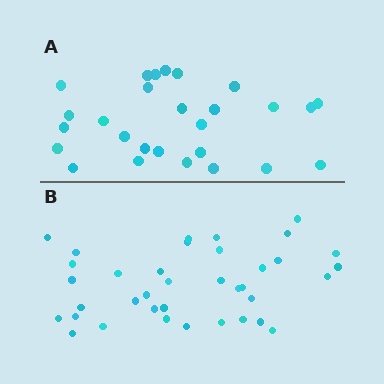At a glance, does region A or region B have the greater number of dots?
Region B (the bottom region) has more dots.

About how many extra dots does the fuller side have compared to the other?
Region B has roughly 10 or so more dots than region A.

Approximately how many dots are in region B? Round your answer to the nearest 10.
About 40 dots. (The exact count is 37, which rounds to 40.)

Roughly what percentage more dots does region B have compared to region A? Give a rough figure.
About 35% more.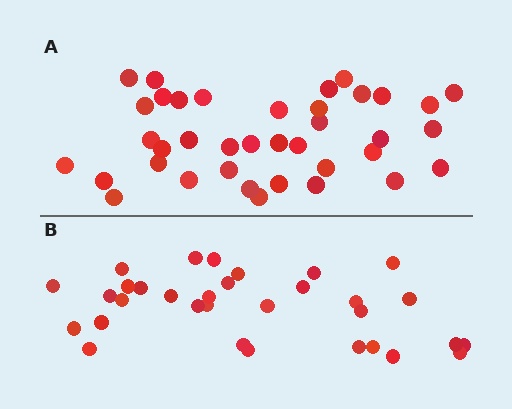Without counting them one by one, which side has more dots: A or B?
Region A (the top region) has more dots.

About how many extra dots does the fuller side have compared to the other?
Region A has about 6 more dots than region B.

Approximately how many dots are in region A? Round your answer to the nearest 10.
About 40 dots. (The exact count is 38, which rounds to 40.)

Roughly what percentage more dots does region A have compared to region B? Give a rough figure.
About 20% more.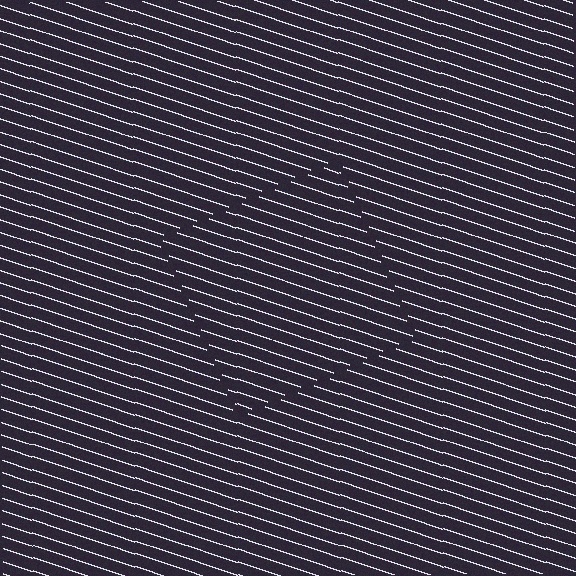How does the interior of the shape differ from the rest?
The interior of the shape contains the same grating, shifted by half a period — the contour is defined by the phase discontinuity where line-ends from the inner and outer gratings abut.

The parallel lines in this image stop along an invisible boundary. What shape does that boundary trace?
An illusory square. The interior of the shape contains the same grating, shifted by half a period — the contour is defined by the phase discontinuity where line-ends from the inner and outer gratings abut.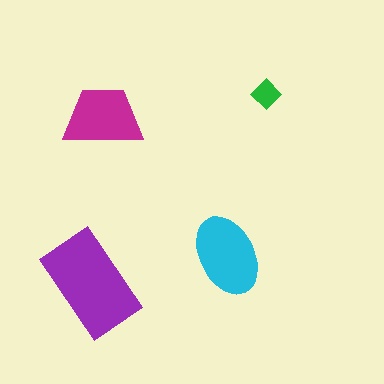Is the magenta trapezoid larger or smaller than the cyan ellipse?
Smaller.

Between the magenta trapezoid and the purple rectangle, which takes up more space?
The purple rectangle.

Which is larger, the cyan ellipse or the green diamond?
The cyan ellipse.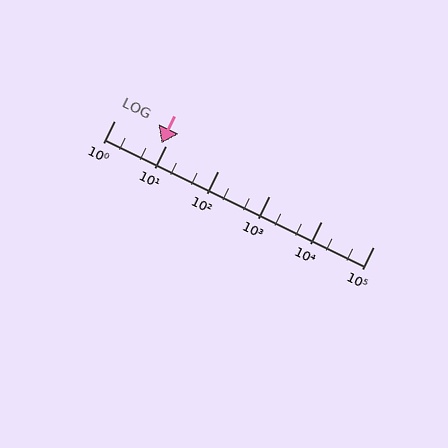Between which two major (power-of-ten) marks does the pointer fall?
The pointer is between 1 and 10.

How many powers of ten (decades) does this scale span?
The scale spans 5 decades, from 1 to 100000.